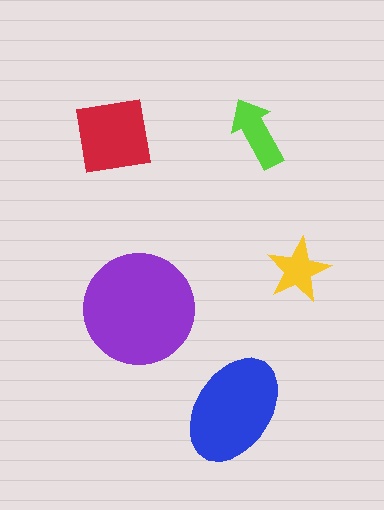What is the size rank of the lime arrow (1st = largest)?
4th.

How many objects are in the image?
There are 5 objects in the image.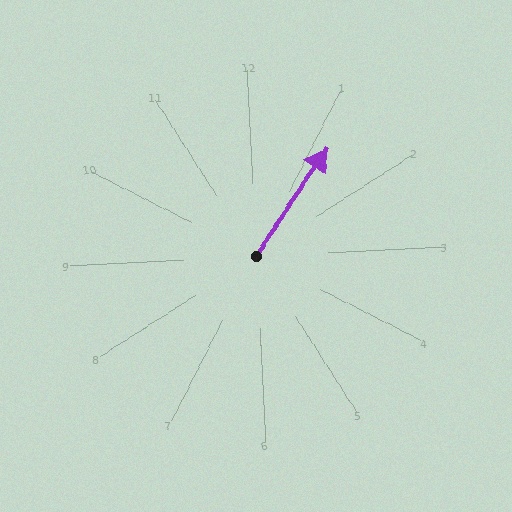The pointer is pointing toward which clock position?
Roughly 1 o'clock.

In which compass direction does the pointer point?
Northeast.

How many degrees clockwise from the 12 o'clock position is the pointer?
Approximately 36 degrees.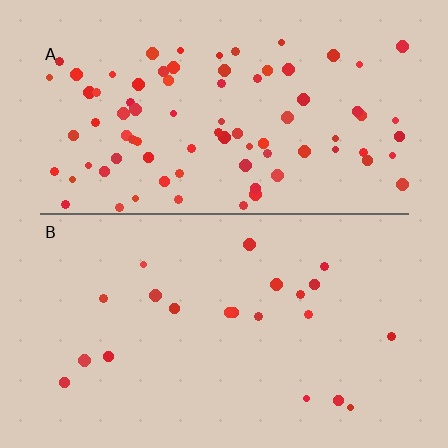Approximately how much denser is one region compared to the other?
Approximately 3.9× — region A over region B.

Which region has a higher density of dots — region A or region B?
A (the top).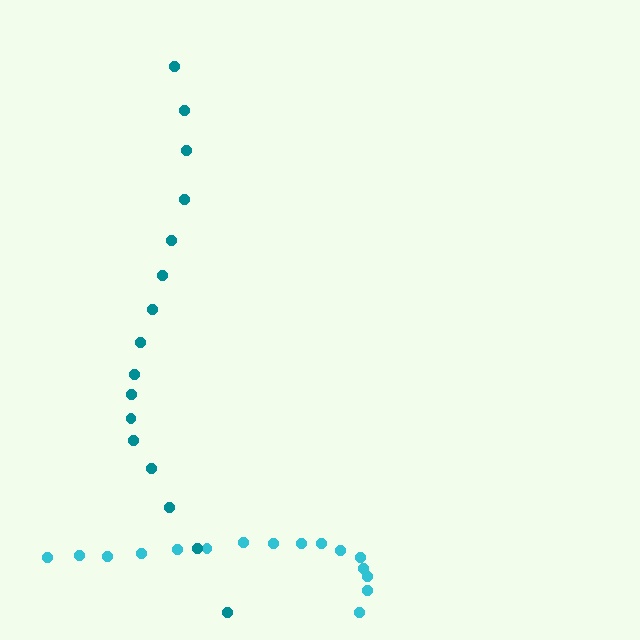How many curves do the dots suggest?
There are 2 distinct paths.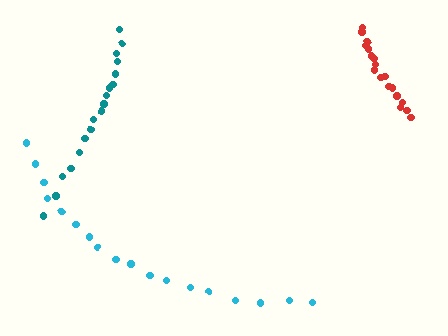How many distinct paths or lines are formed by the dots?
There are 3 distinct paths.